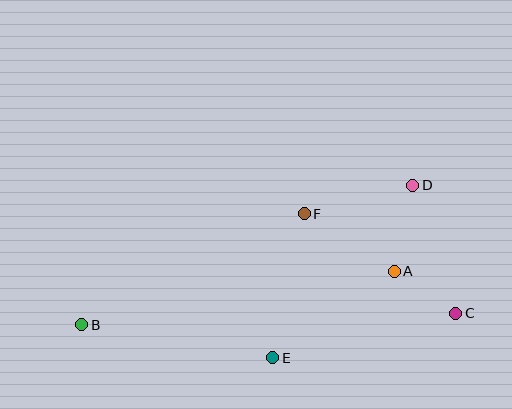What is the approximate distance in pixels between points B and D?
The distance between B and D is approximately 359 pixels.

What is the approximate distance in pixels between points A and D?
The distance between A and D is approximately 88 pixels.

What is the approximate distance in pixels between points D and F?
The distance between D and F is approximately 112 pixels.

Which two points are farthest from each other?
Points B and C are farthest from each other.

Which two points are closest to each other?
Points A and C are closest to each other.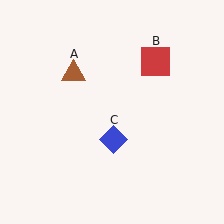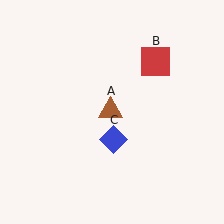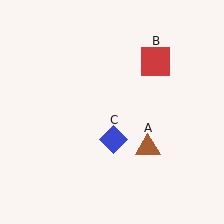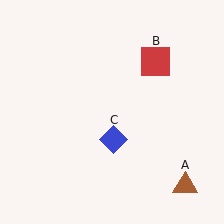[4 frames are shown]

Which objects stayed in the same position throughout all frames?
Red square (object B) and blue diamond (object C) remained stationary.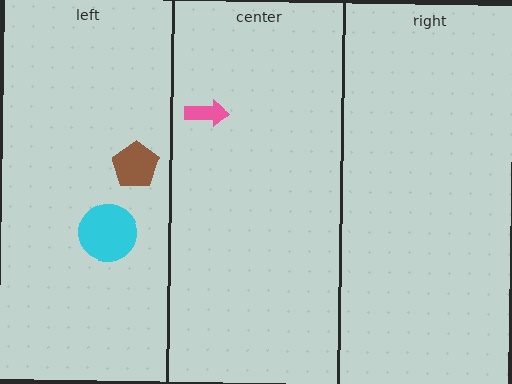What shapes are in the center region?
The pink arrow.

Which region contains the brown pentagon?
The left region.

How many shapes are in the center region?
1.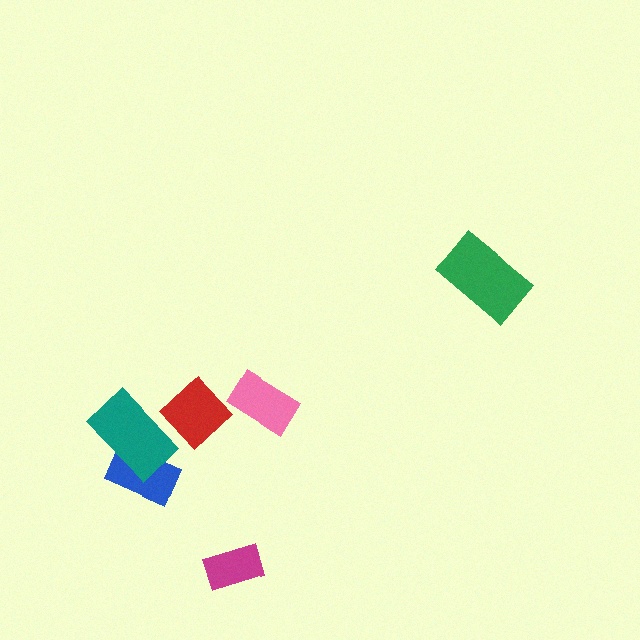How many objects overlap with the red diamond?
1 object overlaps with the red diamond.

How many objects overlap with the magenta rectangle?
0 objects overlap with the magenta rectangle.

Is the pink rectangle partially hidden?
No, no other shape covers it.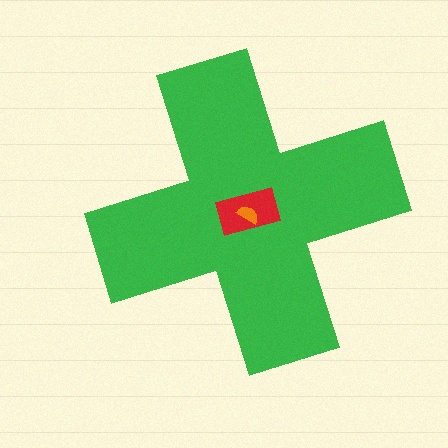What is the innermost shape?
The orange semicircle.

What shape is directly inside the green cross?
The red rectangle.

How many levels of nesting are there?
3.